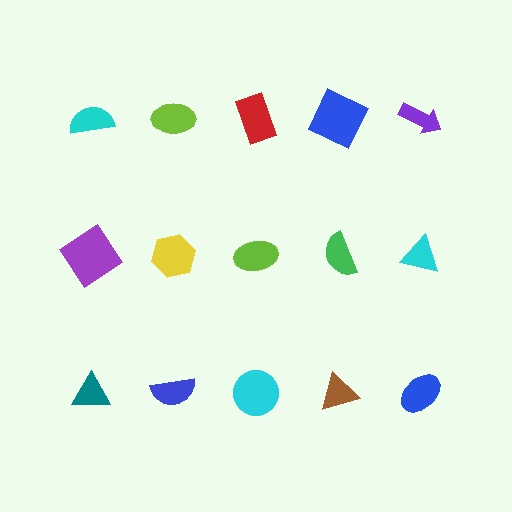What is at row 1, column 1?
A cyan semicircle.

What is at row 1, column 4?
A blue square.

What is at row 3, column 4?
A brown triangle.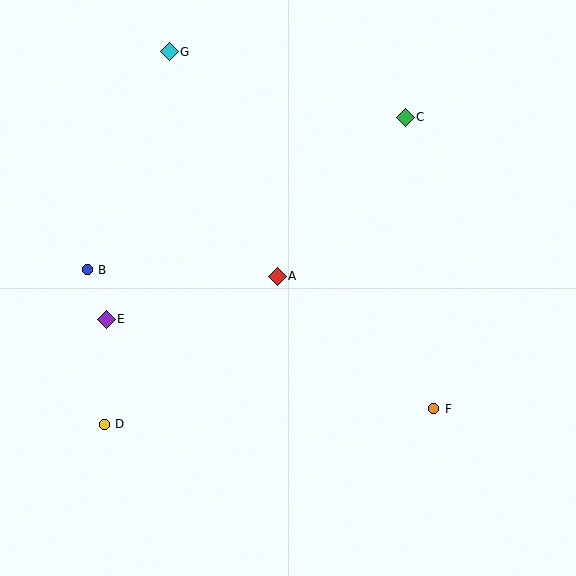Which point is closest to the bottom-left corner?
Point D is closest to the bottom-left corner.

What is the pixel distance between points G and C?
The distance between G and C is 245 pixels.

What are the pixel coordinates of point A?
Point A is at (277, 276).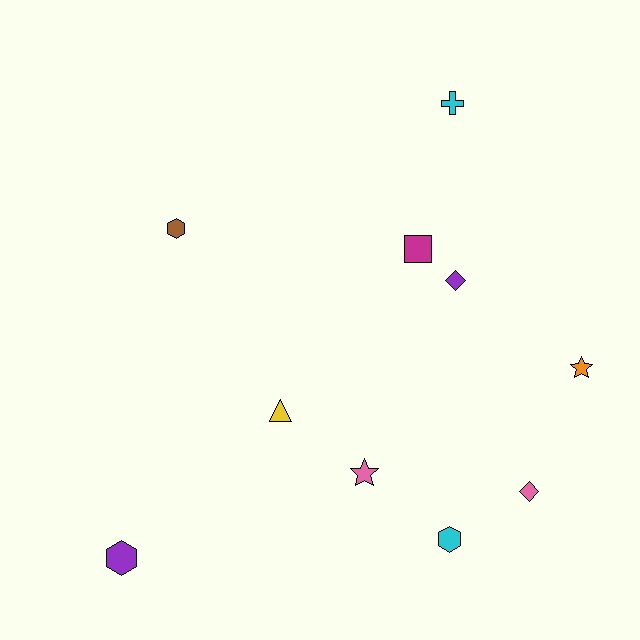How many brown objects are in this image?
There is 1 brown object.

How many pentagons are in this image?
There are no pentagons.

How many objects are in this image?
There are 10 objects.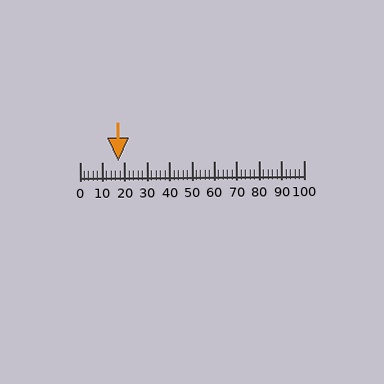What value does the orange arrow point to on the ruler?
The orange arrow points to approximately 17.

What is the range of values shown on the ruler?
The ruler shows values from 0 to 100.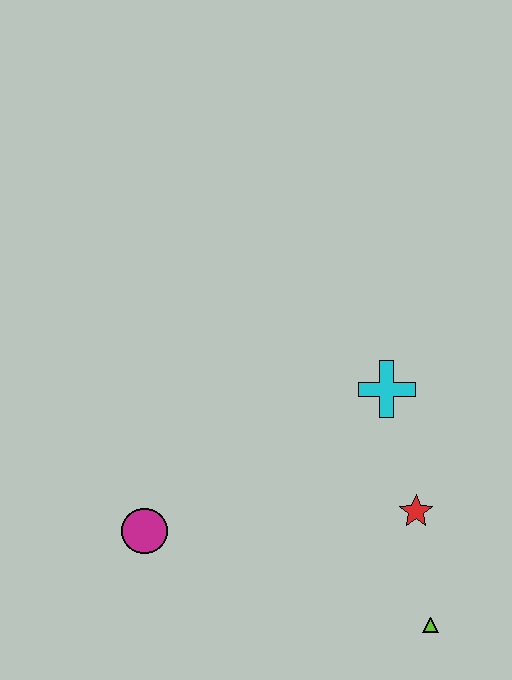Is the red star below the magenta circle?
No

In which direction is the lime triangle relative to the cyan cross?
The lime triangle is below the cyan cross.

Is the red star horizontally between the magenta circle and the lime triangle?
Yes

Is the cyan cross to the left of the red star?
Yes